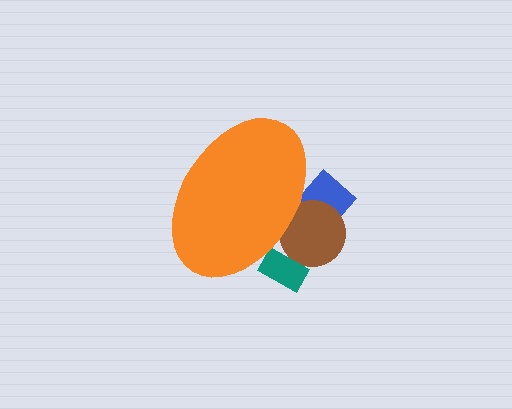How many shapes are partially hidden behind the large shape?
3 shapes are partially hidden.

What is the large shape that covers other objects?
An orange ellipse.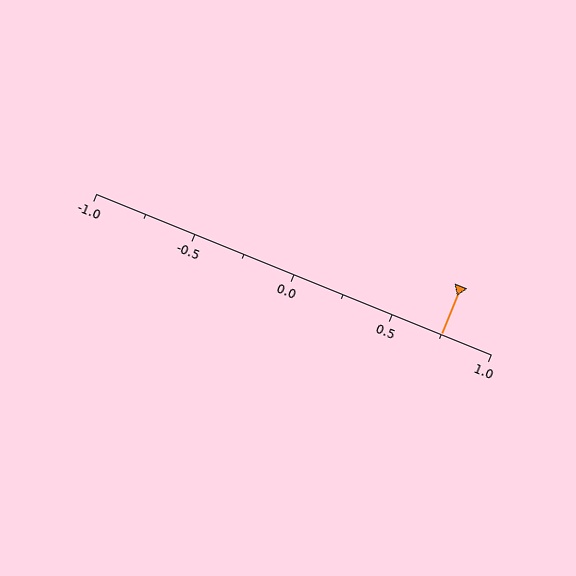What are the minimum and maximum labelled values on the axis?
The axis runs from -1.0 to 1.0.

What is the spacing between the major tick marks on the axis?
The major ticks are spaced 0.5 apart.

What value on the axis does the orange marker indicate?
The marker indicates approximately 0.75.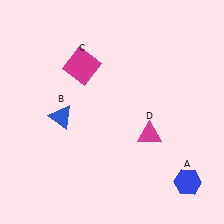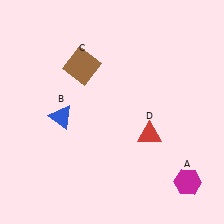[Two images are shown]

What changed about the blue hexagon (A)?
In Image 1, A is blue. In Image 2, it changed to magenta.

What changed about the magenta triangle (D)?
In Image 1, D is magenta. In Image 2, it changed to red.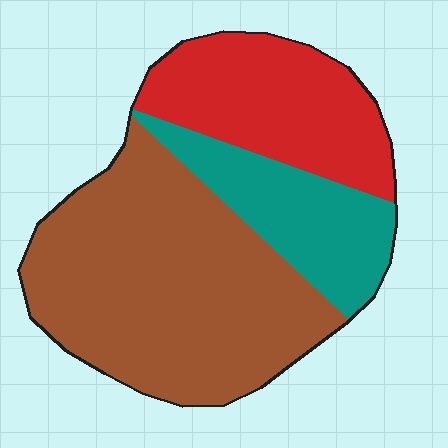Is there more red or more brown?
Brown.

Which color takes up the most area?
Brown, at roughly 55%.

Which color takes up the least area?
Teal, at roughly 20%.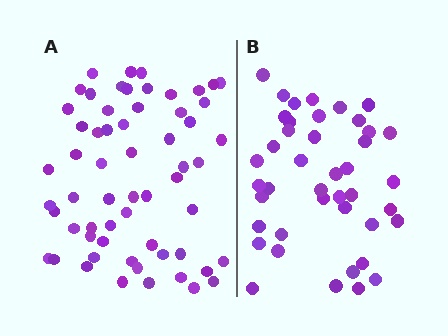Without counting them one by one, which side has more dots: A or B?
Region A (the left region) has more dots.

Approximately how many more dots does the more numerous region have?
Region A has approximately 20 more dots than region B.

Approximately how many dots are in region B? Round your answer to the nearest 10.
About 40 dots. (The exact count is 42, which rounds to 40.)